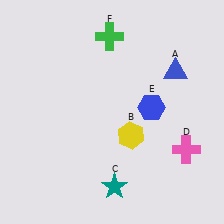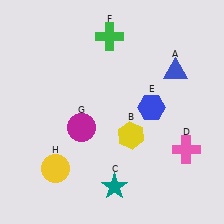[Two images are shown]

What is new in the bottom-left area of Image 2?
A magenta circle (G) was added in the bottom-left area of Image 2.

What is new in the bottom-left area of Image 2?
A yellow circle (H) was added in the bottom-left area of Image 2.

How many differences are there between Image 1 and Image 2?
There are 2 differences between the two images.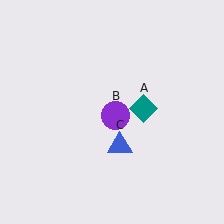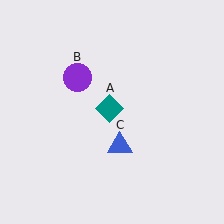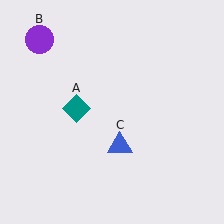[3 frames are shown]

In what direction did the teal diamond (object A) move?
The teal diamond (object A) moved left.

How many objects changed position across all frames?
2 objects changed position: teal diamond (object A), purple circle (object B).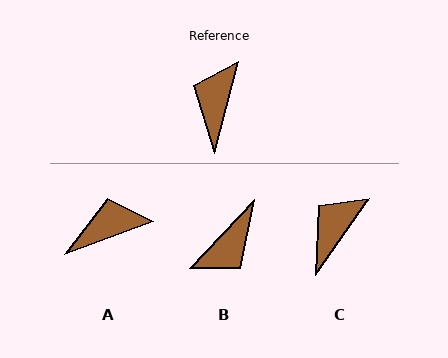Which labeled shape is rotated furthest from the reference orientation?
B, about 151 degrees away.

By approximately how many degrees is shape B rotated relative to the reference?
Approximately 151 degrees counter-clockwise.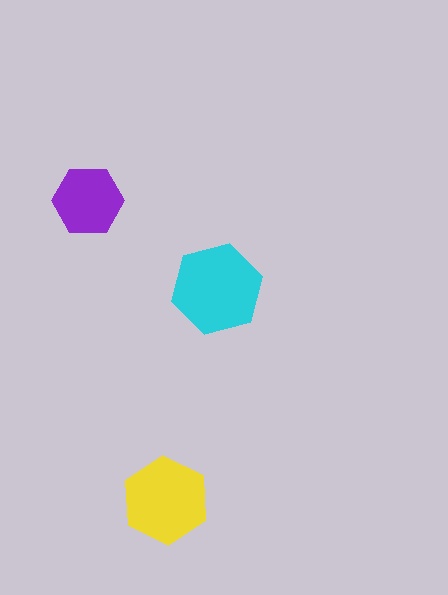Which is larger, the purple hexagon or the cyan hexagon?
The cyan one.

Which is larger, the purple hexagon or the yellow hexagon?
The yellow one.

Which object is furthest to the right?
The cyan hexagon is rightmost.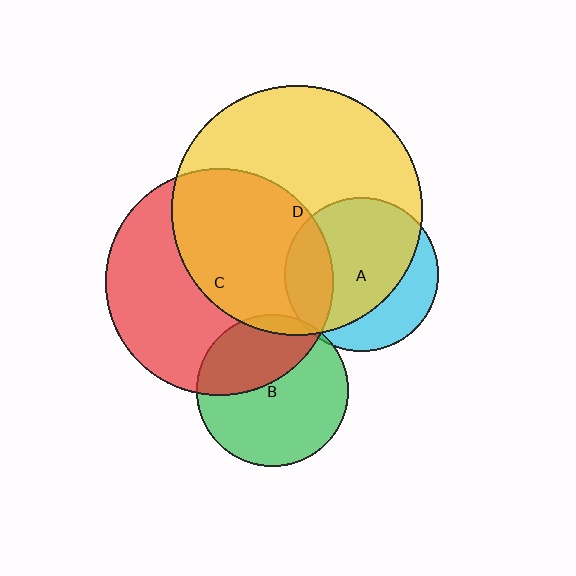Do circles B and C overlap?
Yes.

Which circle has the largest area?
Circle D (yellow).